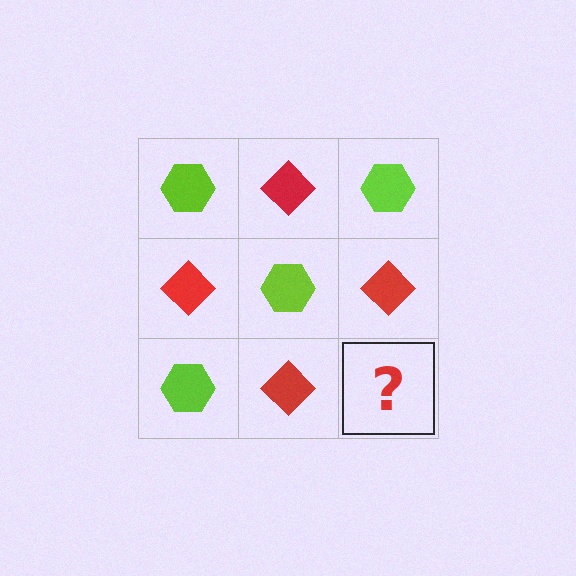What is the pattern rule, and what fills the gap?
The rule is that it alternates lime hexagon and red diamond in a checkerboard pattern. The gap should be filled with a lime hexagon.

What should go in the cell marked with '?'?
The missing cell should contain a lime hexagon.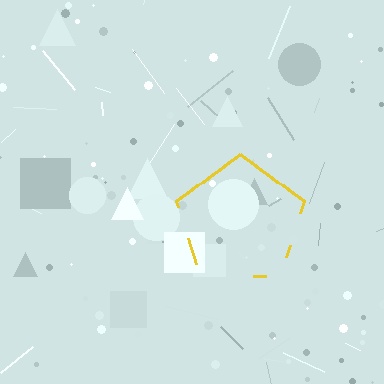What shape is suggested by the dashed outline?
The dashed outline suggests a pentagon.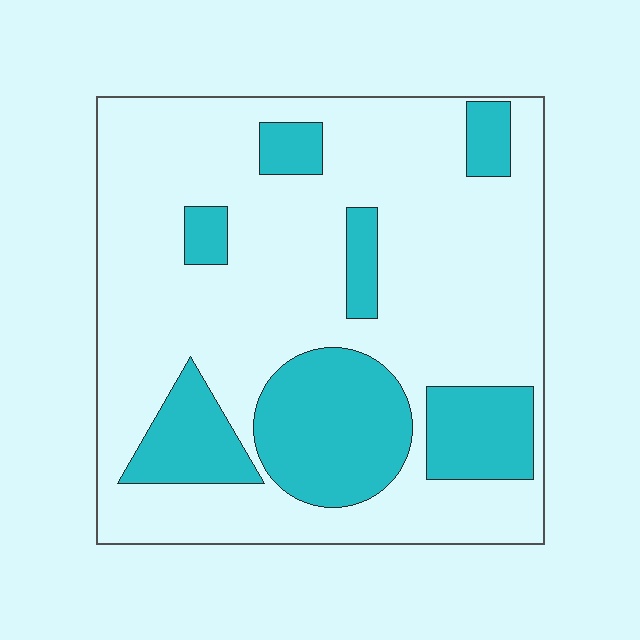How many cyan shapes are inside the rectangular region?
7.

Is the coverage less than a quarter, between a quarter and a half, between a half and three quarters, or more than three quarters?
Between a quarter and a half.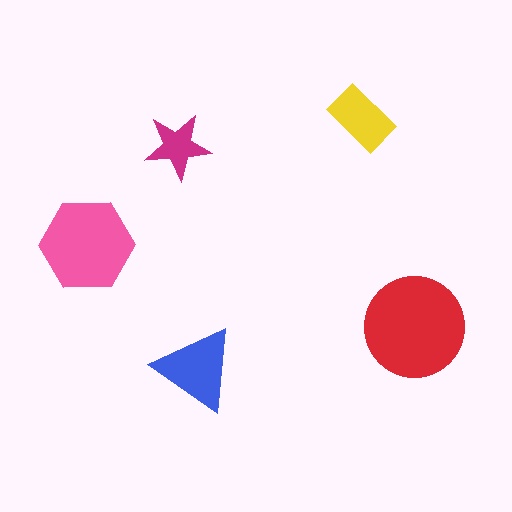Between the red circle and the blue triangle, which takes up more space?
The red circle.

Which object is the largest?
The red circle.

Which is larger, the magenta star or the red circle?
The red circle.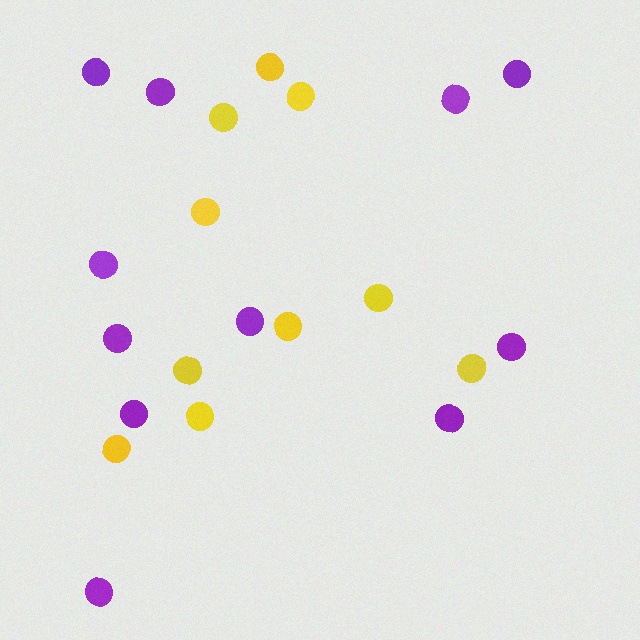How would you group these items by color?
There are 2 groups: one group of yellow circles (10) and one group of purple circles (11).